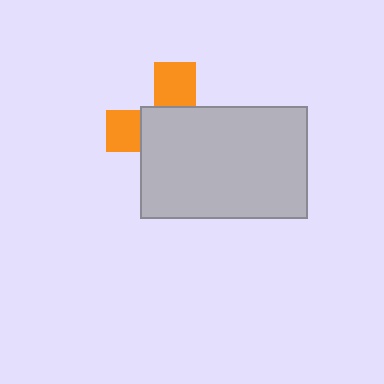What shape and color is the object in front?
The object in front is a light gray rectangle.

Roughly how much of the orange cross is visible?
A small part of it is visible (roughly 33%).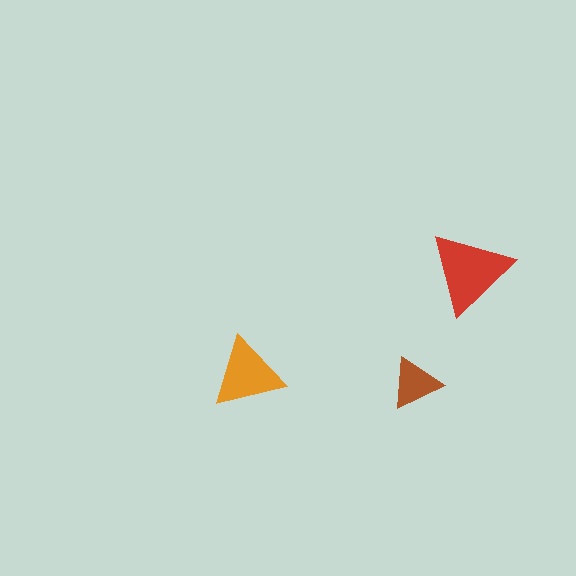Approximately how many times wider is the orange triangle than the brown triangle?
About 1.5 times wider.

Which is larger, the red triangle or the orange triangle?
The red one.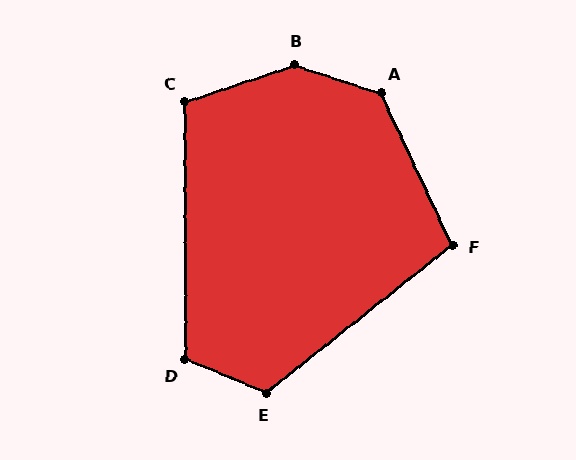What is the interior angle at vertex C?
Approximately 108 degrees (obtuse).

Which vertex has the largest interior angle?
B, at approximately 143 degrees.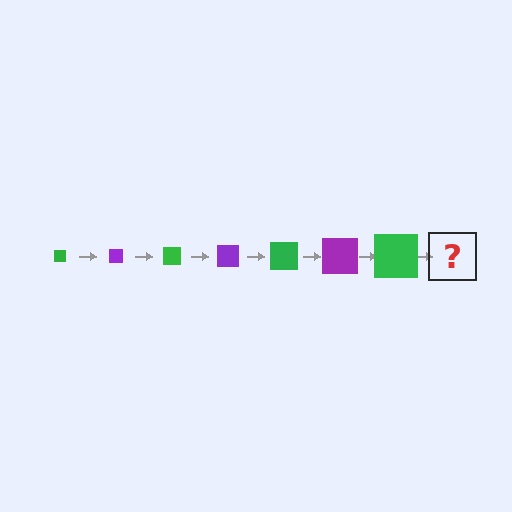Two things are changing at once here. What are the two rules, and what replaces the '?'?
The two rules are that the square grows larger each step and the color cycles through green and purple. The '?' should be a purple square, larger than the previous one.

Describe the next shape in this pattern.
It should be a purple square, larger than the previous one.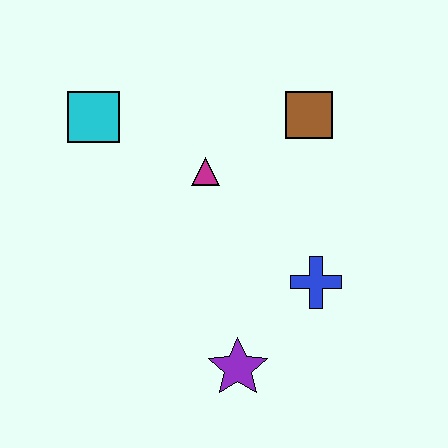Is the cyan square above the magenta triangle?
Yes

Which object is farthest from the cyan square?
The purple star is farthest from the cyan square.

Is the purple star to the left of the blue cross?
Yes